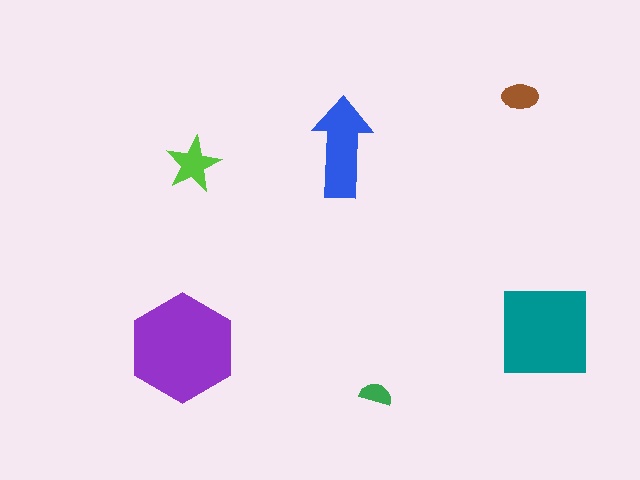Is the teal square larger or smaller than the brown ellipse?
Larger.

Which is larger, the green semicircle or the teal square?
The teal square.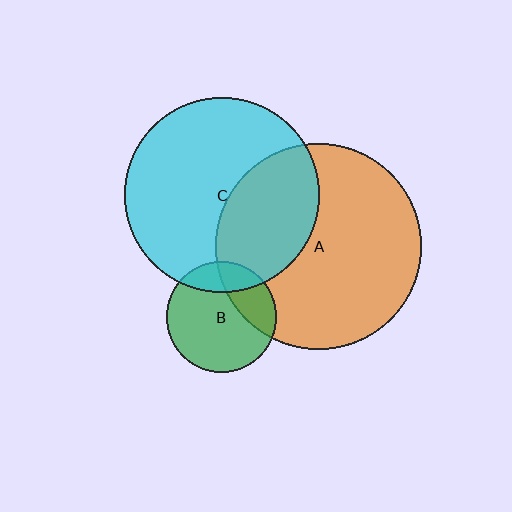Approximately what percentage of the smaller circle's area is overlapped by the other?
Approximately 20%.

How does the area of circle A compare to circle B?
Approximately 3.5 times.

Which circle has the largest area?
Circle A (orange).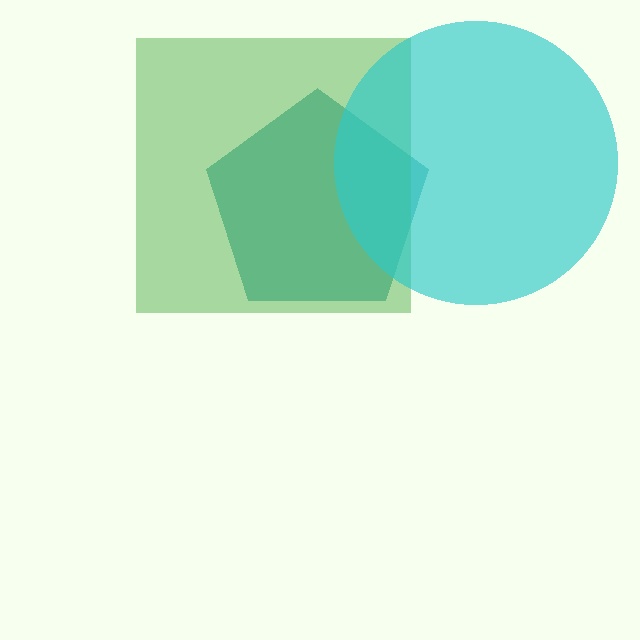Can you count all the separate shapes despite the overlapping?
Yes, there are 3 separate shapes.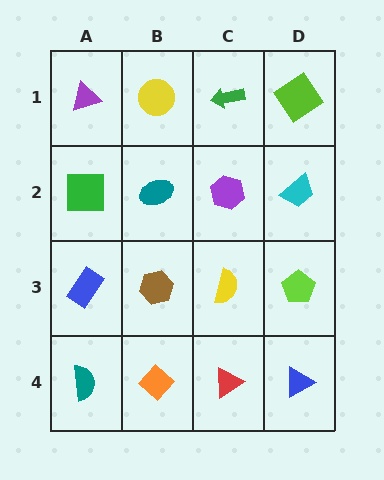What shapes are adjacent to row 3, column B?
A teal ellipse (row 2, column B), an orange diamond (row 4, column B), a blue rectangle (row 3, column A), a yellow semicircle (row 3, column C).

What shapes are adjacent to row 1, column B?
A teal ellipse (row 2, column B), a purple triangle (row 1, column A), a green arrow (row 1, column C).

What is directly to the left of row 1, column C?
A yellow circle.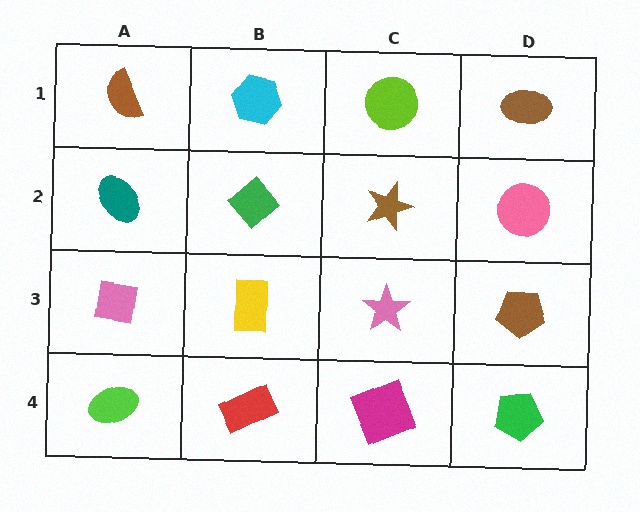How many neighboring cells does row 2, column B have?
4.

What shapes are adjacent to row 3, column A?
A teal ellipse (row 2, column A), a lime ellipse (row 4, column A), a yellow rectangle (row 3, column B).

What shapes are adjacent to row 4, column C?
A pink star (row 3, column C), a red rectangle (row 4, column B), a green pentagon (row 4, column D).